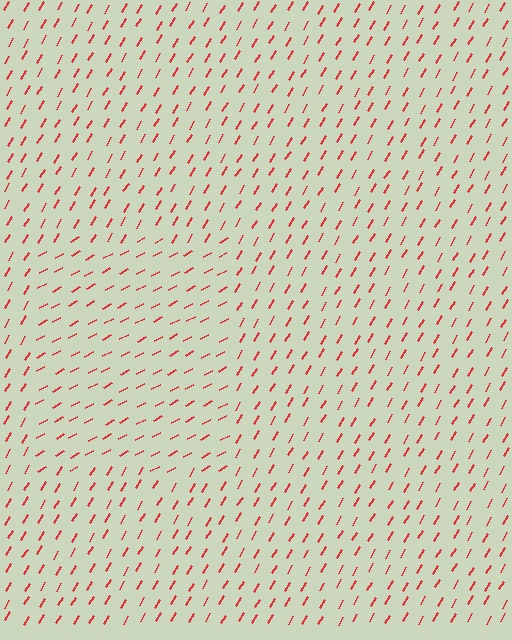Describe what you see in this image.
The image is filled with small red line segments. A rectangle region in the image has lines oriented differently from the surrounding lines, creating a visible texture boundary.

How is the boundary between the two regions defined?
The boundary is defined purely by a change in line orientation (approximately 31 degrees difference). All lines are the same color and thickness.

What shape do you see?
I see a rectangle.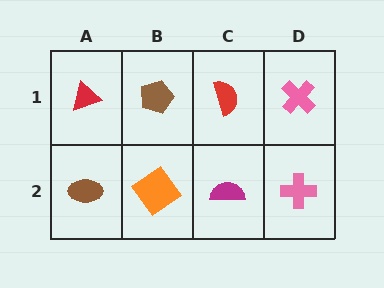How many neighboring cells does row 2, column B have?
3.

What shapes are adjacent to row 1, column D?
A pink cross (row 2, column D), a red semicircle (row 1, column C).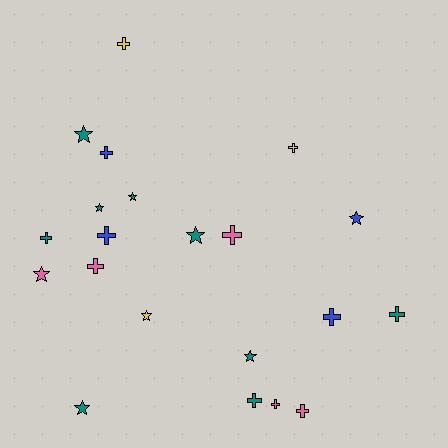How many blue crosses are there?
There are 3 blue crosses.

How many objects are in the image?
There are 21 objects.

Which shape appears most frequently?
Cross, with 12 objects.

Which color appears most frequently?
Teal, with 9 objects.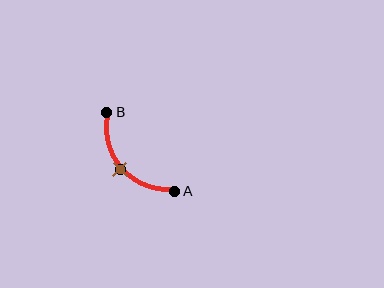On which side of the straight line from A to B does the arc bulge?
The arc bulges below and to the left of the straight line connecting A and B.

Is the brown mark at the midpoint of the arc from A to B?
Yes. The brown mark lies on the arc at equal arc-length from both A and B — it is the arc midpoint.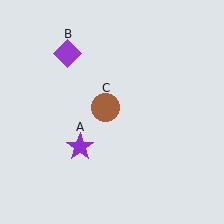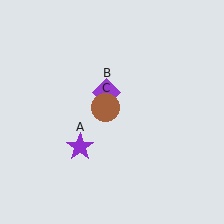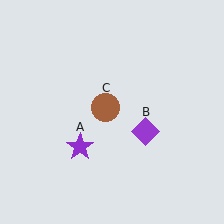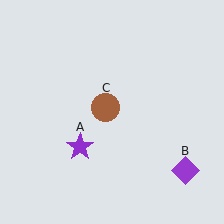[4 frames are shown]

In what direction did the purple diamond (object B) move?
The purple diamond (object B) moved down and to the right.